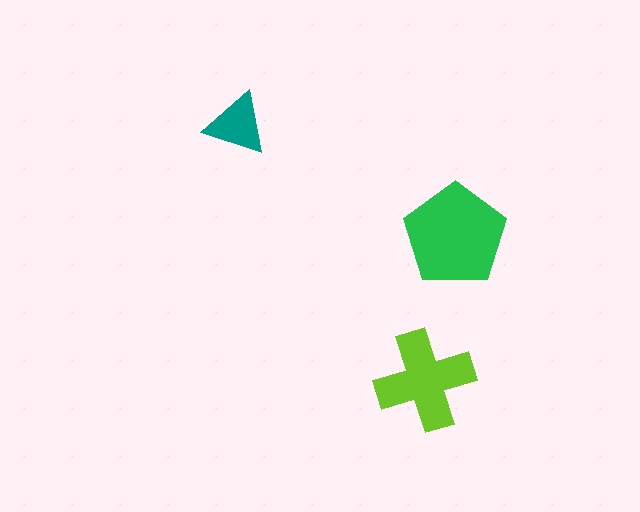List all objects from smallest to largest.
The teal triangle, the lime cross, the green pentagon.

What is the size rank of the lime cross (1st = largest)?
2nd.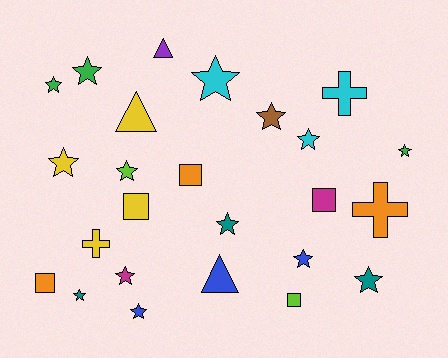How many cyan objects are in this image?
There are 3 cyan objects.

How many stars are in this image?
There are 14 stars.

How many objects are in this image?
There are 25 objects.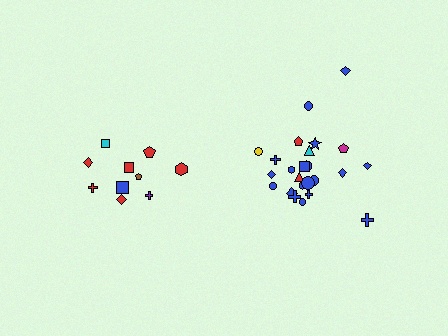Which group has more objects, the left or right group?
The right group.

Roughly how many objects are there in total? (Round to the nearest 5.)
Roughly 35 objects in total.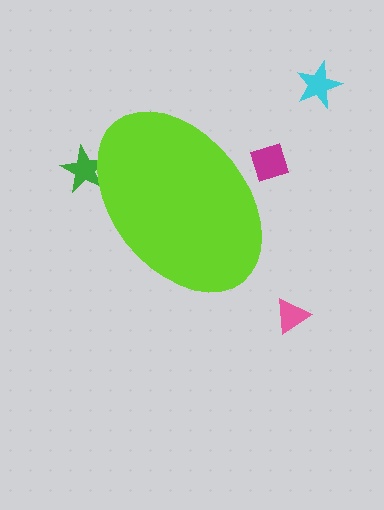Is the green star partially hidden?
Yes, the green star is partially hidden behind the lime ellipse.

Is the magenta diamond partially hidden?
Yes, the magenta diamond is partially hidden behind the lime ellipse.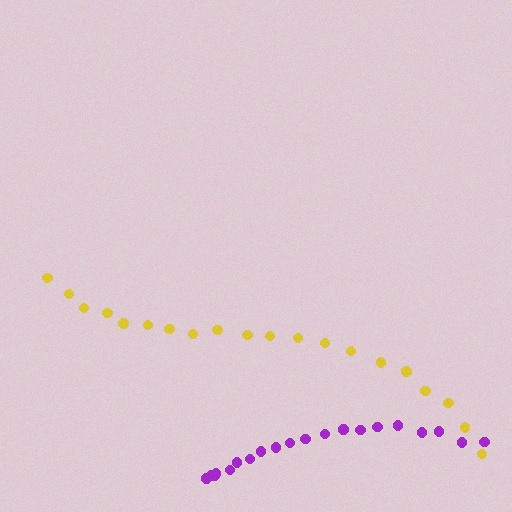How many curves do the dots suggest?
There are 2 distinct paths.